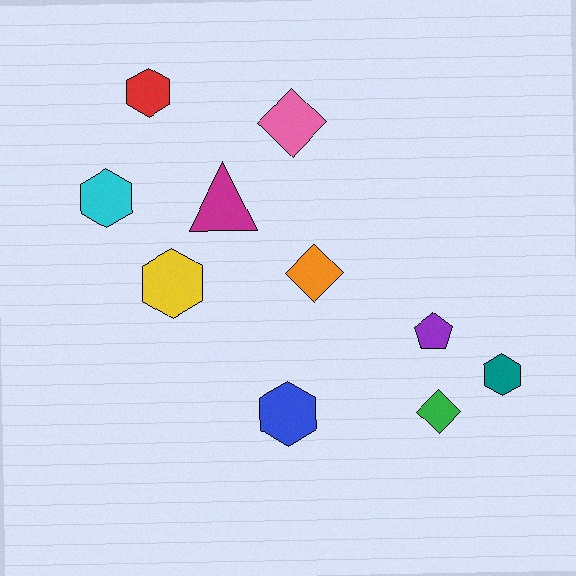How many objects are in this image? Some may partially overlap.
There are 10 objects.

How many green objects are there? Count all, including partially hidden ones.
There is 1 green object.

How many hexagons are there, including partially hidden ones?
There are 5 hexagons.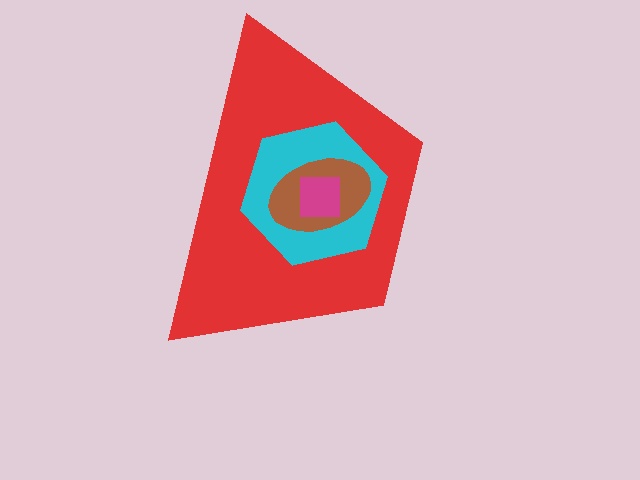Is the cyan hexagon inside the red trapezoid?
Yes.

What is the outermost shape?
The red trapezoid.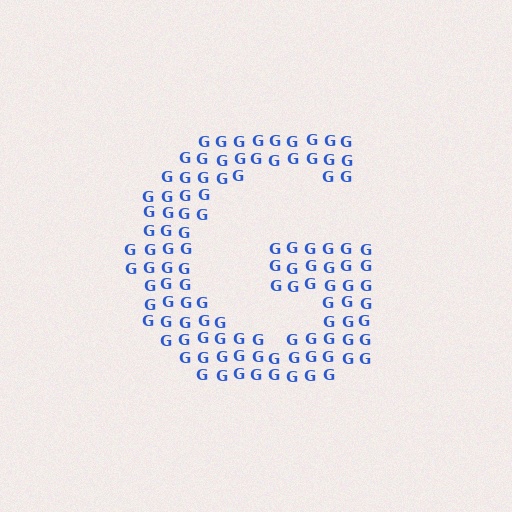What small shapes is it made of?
It is made of small letter G's.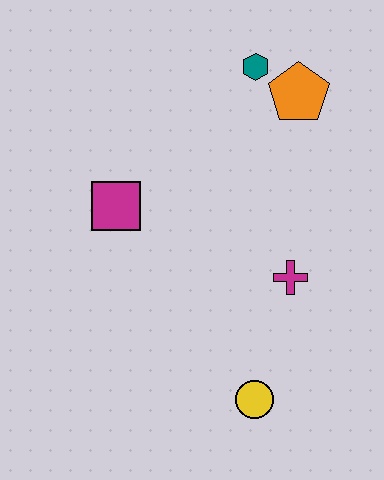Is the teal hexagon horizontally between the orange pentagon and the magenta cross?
No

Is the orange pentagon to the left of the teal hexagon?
No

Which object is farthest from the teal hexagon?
The yellow circle is farthest from the teal hexagon.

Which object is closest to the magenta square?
The magenta cross is closest to the magenta square.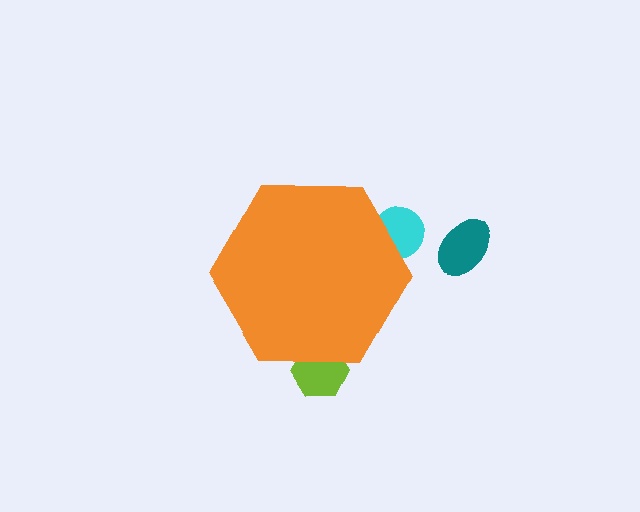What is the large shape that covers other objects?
An orange hexagon.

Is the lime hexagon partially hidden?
Yes, the lime hexagon is partially hidden behind the orange hexagon.